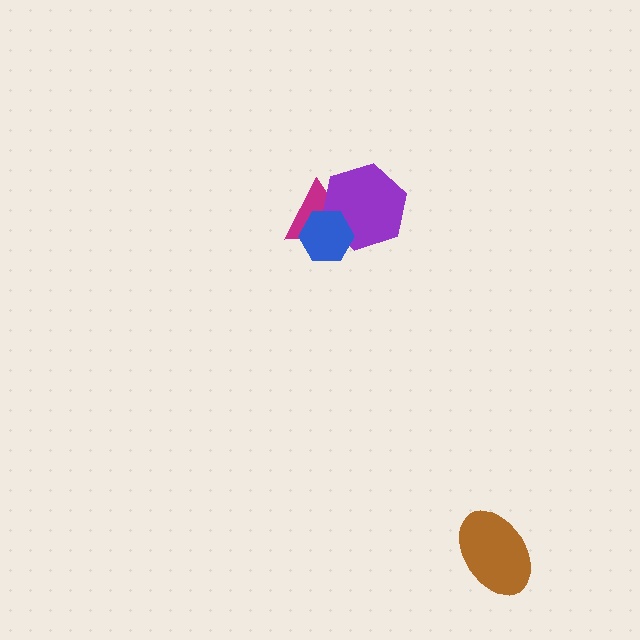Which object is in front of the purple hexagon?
The blue hexagon is in front of the purple hexagon.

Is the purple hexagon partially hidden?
Yes, it is partially covered by another shape.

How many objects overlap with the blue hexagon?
2 objects overlap with the blue hexagon.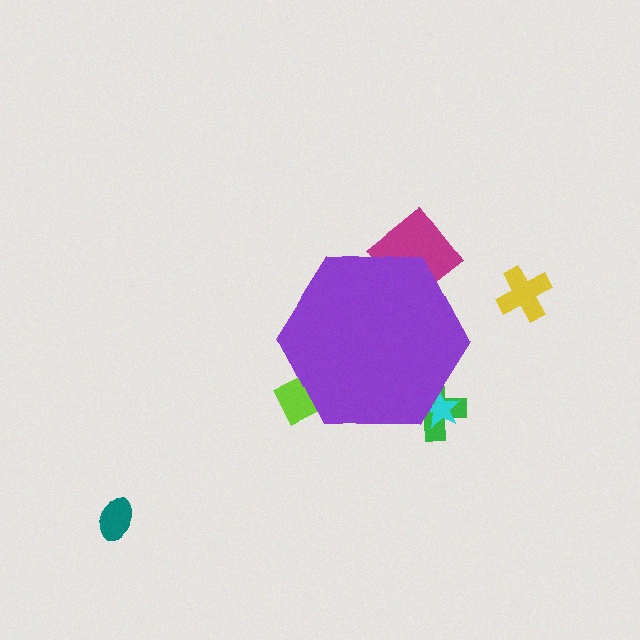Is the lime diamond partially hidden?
Yes, the lime diamond is partially hidden behind the purple hexagon.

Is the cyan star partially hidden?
Yes, the cyan star is partially hidden behind the purple hexagon.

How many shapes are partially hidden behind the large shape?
4 shapes are partially hidden.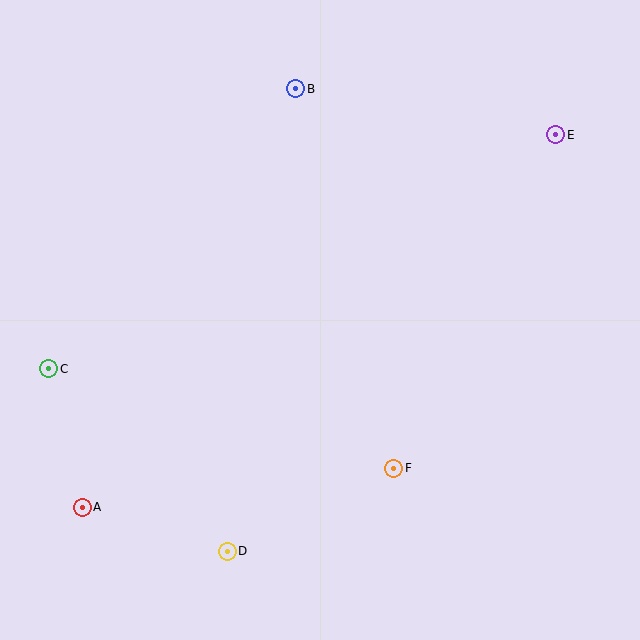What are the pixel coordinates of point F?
Point F is at (394, 468).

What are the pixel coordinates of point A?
Point A is at (82, 507).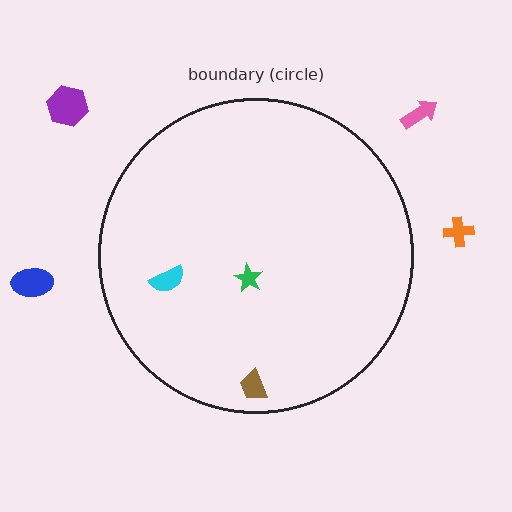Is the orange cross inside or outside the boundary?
Outside.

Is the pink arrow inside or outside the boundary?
Outside.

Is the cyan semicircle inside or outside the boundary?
Inside.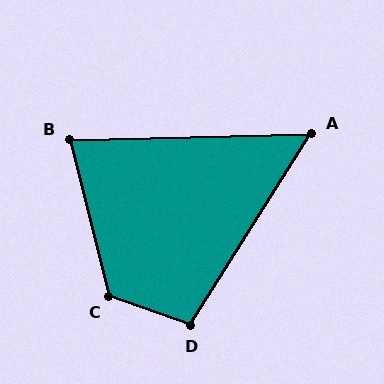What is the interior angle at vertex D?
Approximately 103 degrees (obtuse).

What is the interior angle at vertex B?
Approximately 77 degrees (acute).